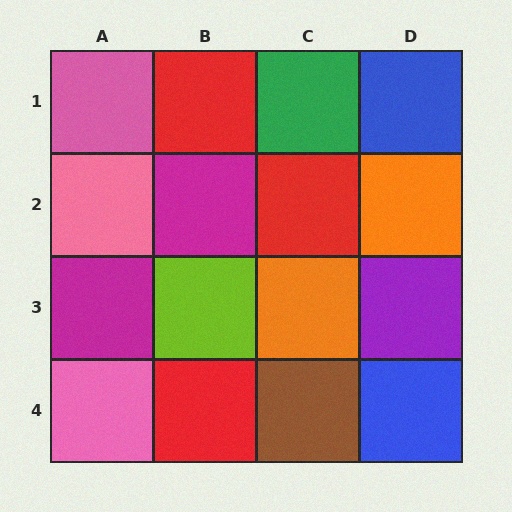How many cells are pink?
3 cells are pink.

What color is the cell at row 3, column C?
Orange.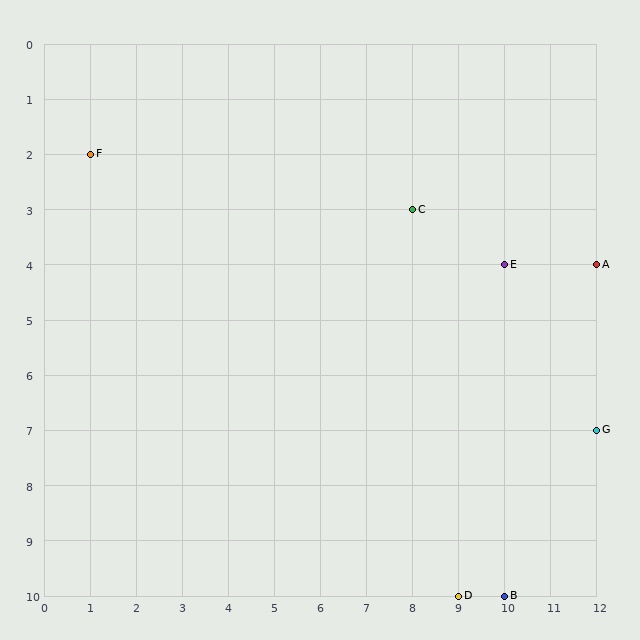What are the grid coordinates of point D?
Point D is at grid coordinates (9, 10).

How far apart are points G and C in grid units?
Points G and C are 4 columns and 4 rows apart (about 5.7 grid units diagonally).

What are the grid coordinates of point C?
Point C is at grid coordinates (8, 3).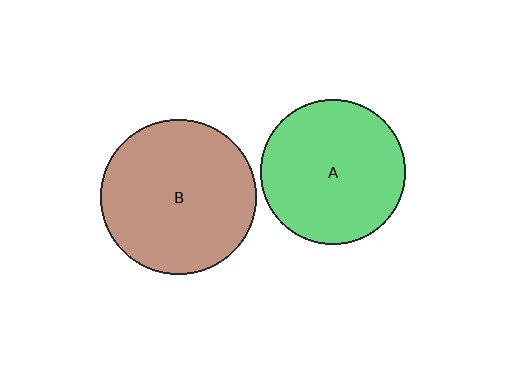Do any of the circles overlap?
No, none of the circles overlap.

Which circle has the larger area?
Circle B (brown).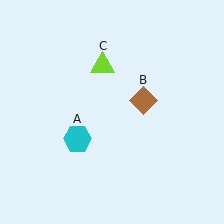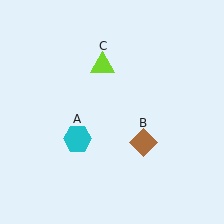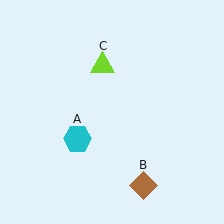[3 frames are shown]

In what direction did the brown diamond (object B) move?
The brown diamond (object B) moved down.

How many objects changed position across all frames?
1 object changed position: brown diamond (object B).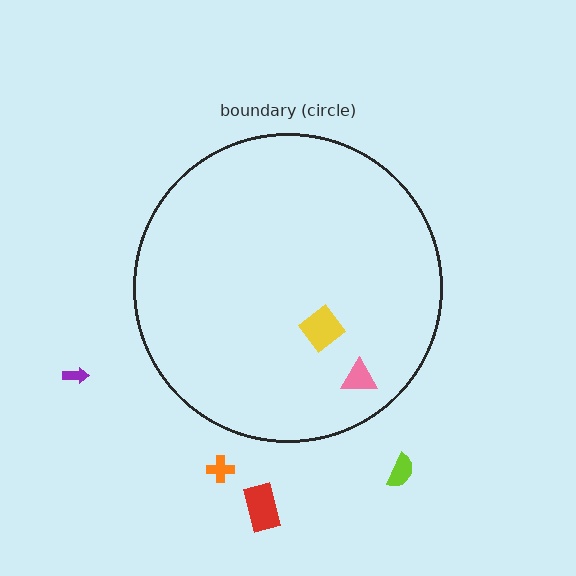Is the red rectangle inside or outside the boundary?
Outside.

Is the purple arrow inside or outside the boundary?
Outside.